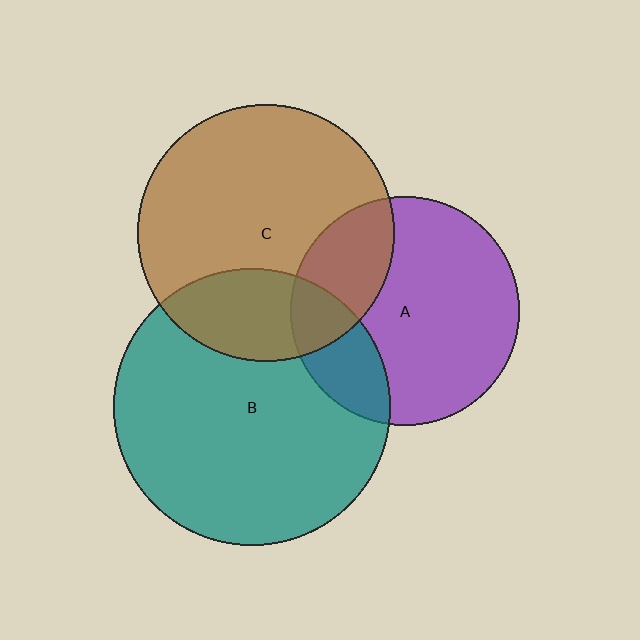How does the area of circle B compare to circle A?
Approximately 1.5 times.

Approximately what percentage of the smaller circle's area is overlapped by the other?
Approximately 25%.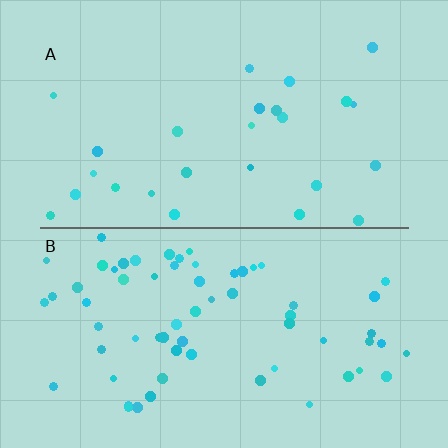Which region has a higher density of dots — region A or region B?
B (the bottom).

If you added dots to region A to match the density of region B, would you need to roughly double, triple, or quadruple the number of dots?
Approximately double.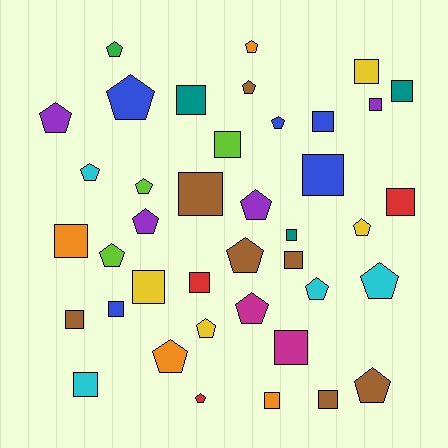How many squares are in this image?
There are 20 squares.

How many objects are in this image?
There are 40 objects.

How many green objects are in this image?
There is 1 green object.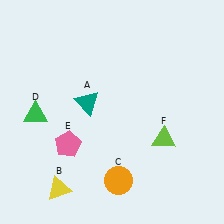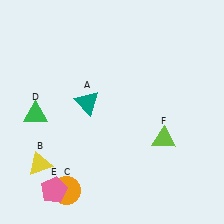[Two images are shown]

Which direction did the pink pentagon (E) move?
The pink pentagon (E) moved down.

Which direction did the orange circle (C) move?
The orange circle (C) moved left.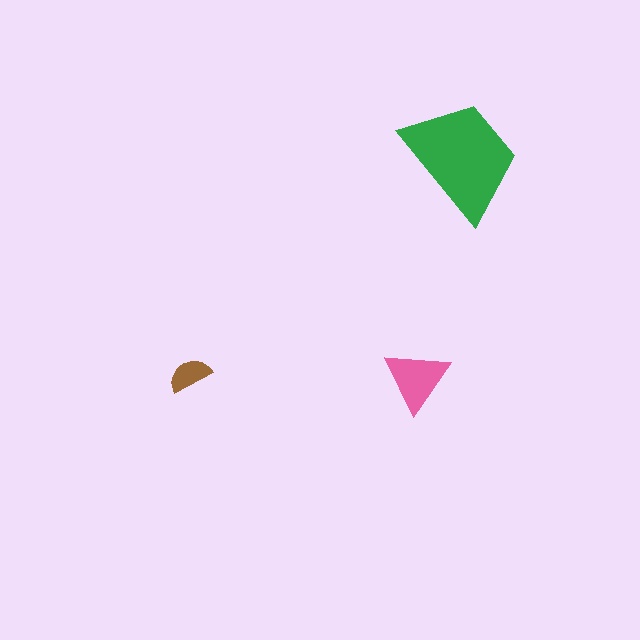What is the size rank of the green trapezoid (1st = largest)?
1st.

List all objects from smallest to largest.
The brown semicircle, the pink triangle, the green trapezoid.